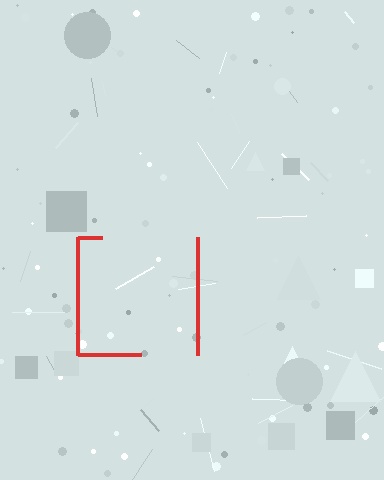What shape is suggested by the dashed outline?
The dashed outline suggests a square.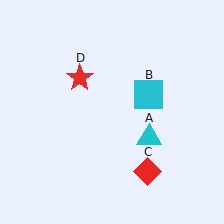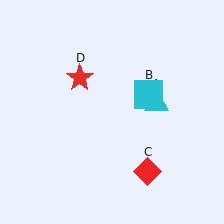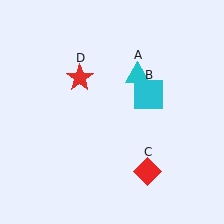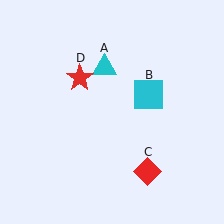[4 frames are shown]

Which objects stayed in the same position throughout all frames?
Cyan square (object B) and red diamond (object C) and red star (object D) remained stationary.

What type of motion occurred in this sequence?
The cyan triangle (object A) rotated counterclockwise around the center of the scene.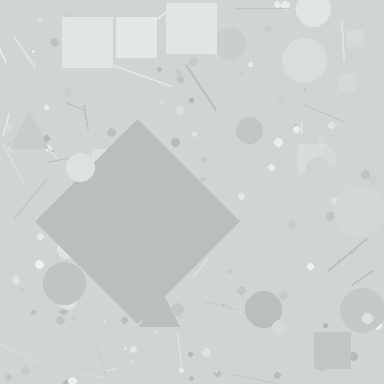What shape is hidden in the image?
A diamond is hidden in the image.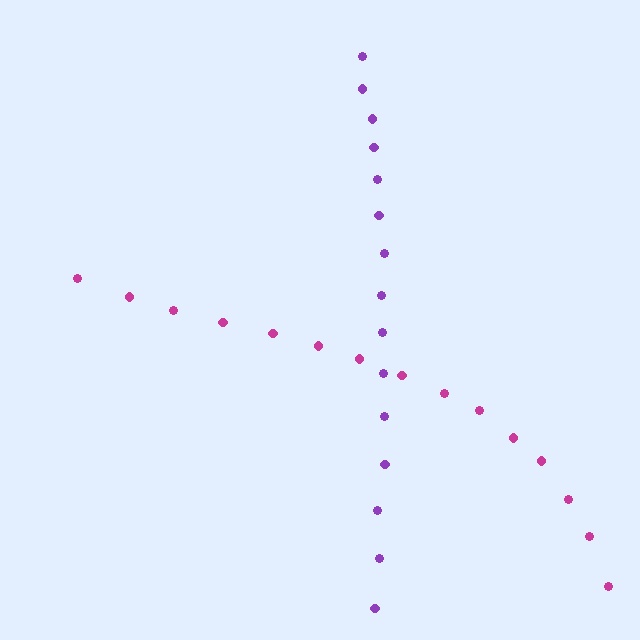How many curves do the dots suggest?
There are 2 distinct paths.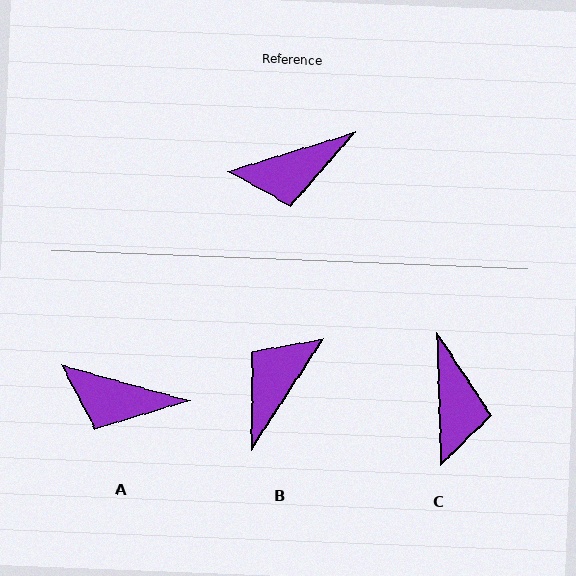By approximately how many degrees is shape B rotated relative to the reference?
Approximately 140 degrees clockwise.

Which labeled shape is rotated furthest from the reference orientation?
B, about 140 degrees away.